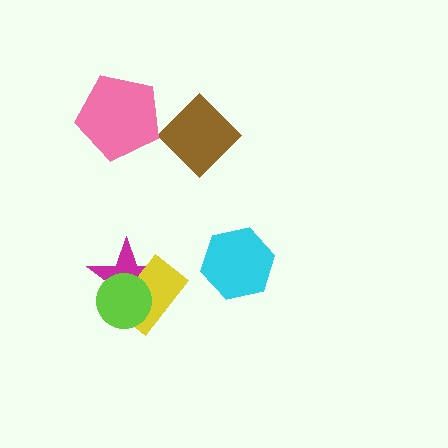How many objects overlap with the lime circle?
2 objects overlap with the lime circle.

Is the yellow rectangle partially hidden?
Yes, it is partially covered by another shape.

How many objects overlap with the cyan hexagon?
0 objects overlap with the cyan hexagon.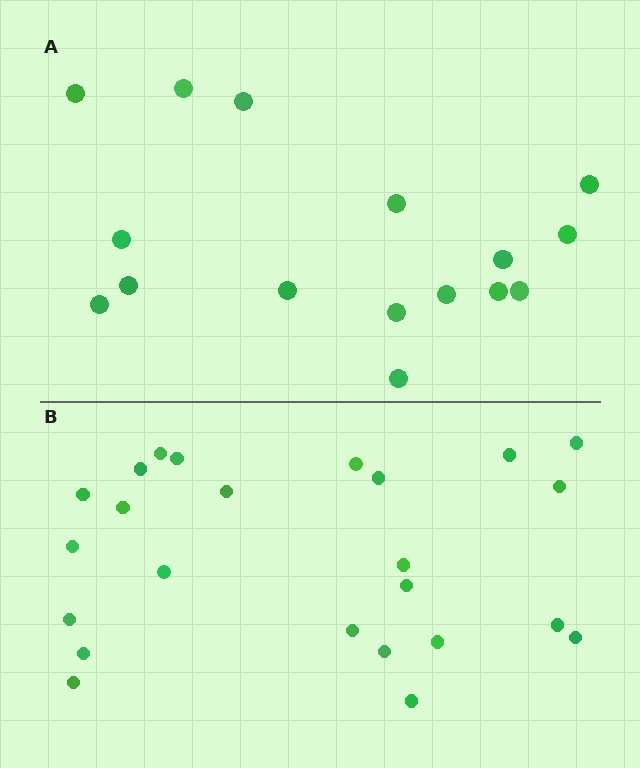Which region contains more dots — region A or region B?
Region B (the bottom region) has more dots.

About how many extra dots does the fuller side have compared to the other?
Region B has roughly 8 or so more dots than region A.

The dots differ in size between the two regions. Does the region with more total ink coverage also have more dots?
No. Region A has more total ink coverage because its dots are larger, but region B actually contains more individual dots. Total area can be misleading — the number of items is what matters here.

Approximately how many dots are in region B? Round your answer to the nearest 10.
About 20 dots. (The exact count is 24, which rounds to 20.)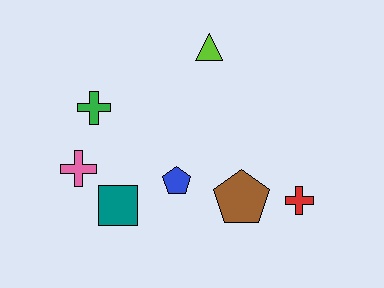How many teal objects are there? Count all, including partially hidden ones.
There is 1 teal object.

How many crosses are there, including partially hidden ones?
There are 3 crosses.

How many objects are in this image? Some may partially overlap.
There are 7 objects.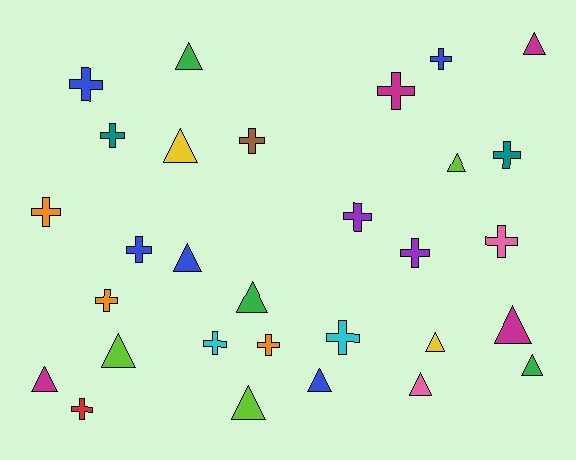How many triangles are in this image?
There are 14 triangles.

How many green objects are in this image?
There are 3 green objects.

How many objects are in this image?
There are 30 objects.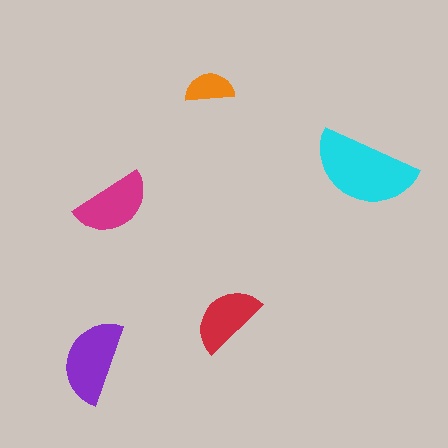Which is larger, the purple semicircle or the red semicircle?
The purple one.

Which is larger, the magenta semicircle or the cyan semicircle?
The cyan one.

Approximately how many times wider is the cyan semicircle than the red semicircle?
About 1.5 times wider.